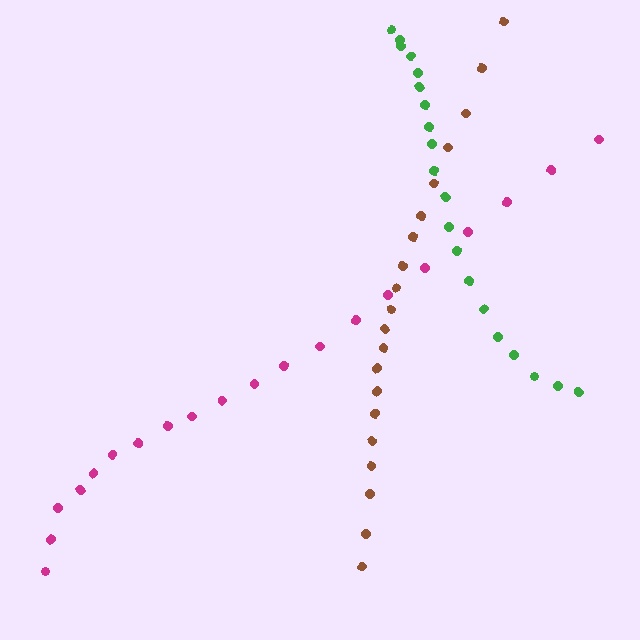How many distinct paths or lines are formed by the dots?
There are 3 distinct paths.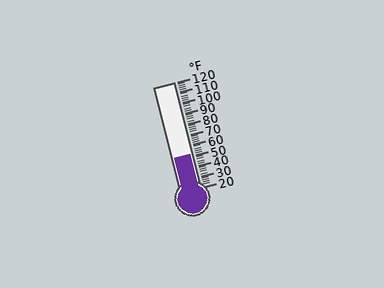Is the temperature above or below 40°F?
The temperature is above 40°F.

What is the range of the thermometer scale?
The thermometer scale ranges from 20°F to 120°F.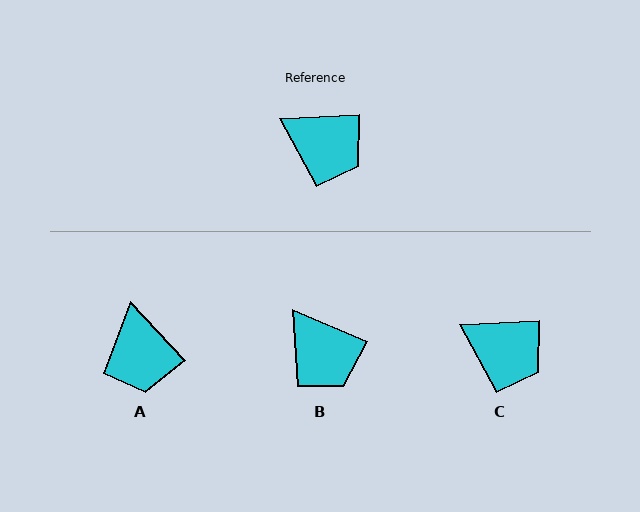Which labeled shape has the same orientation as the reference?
C.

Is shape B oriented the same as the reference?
No, it is off by about 26 degrees.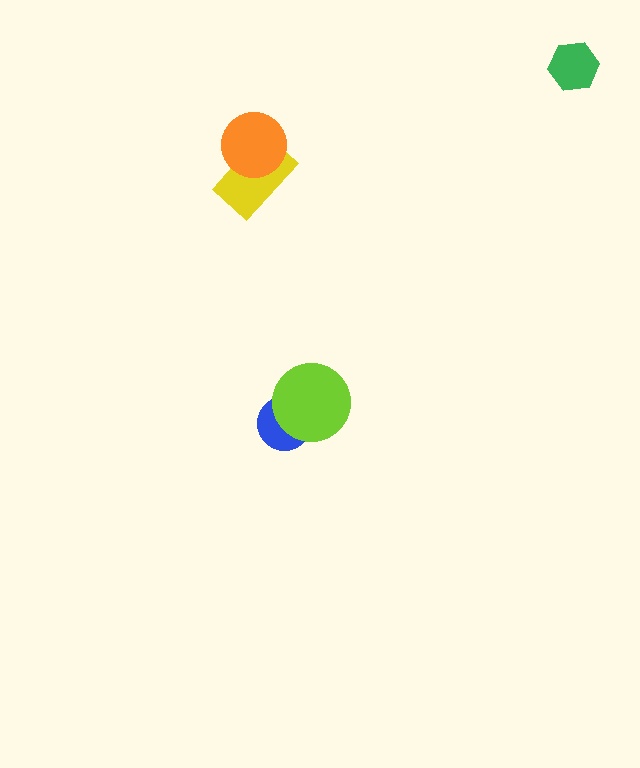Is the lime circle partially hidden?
No, no other shape covers it.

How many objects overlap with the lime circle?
1 object overlaps with the lime circle.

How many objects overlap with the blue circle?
1 object overlaps with the blue circle.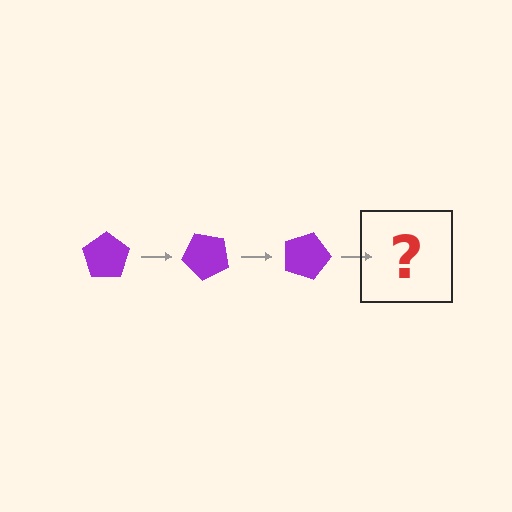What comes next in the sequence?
The next element should be a purple pentagon rotated 135 degrees.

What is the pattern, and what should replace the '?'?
The pattern is that the pentagon rotates 45 degrees each step. The '?' should be a purple pentagon rotated 135 degrees.